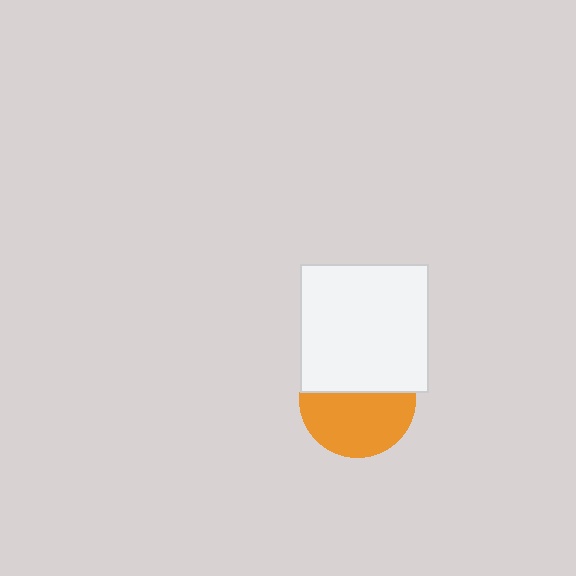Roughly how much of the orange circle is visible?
About half of it is visible (roughly 56%).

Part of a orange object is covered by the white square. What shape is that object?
It is a circle.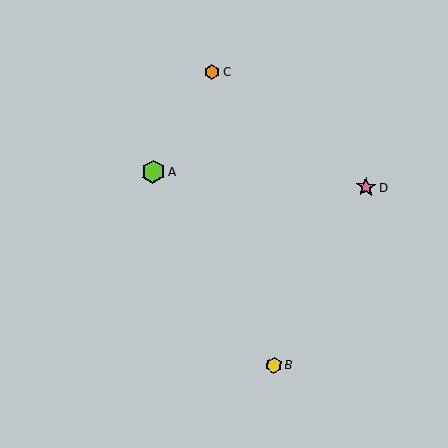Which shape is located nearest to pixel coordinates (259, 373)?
The yellow hexagon (labeled B) at (274, 365) is nearest to that location.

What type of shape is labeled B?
Shape B is a yellow hexagon.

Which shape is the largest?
The lime hexagon (labeled A) is the largest.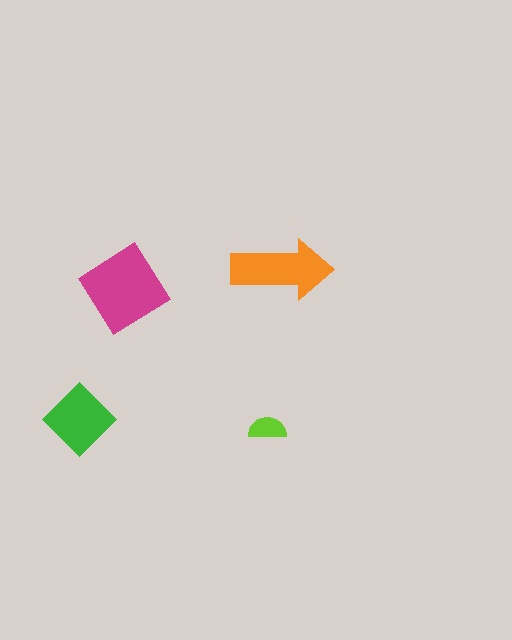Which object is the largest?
The magenta diamond.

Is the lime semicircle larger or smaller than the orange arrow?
Smaller.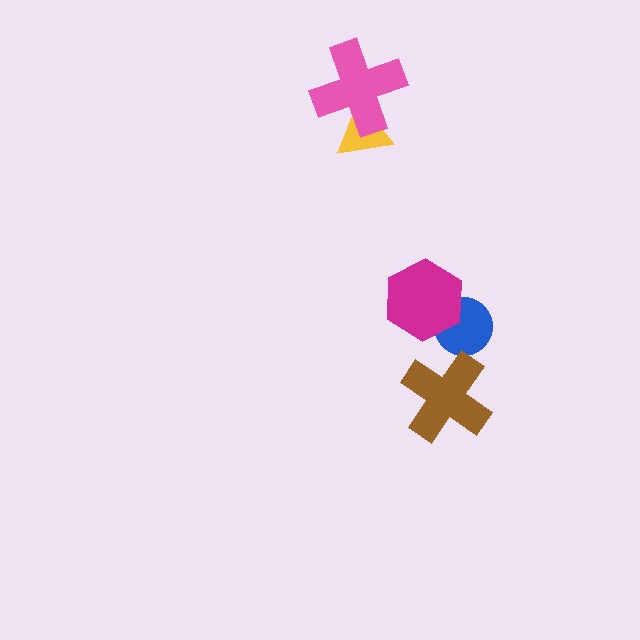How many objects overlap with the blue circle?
1 object overlaps with the blue circle.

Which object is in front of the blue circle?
The magenta hexagon is in front of the blue circle.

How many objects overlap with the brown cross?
0 objects overlap with the brown cross.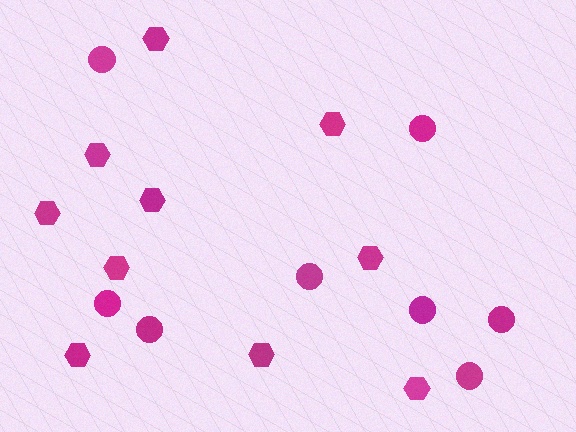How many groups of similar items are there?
There are 2 groups: one group of hexagons (10) and one group of circles (8).